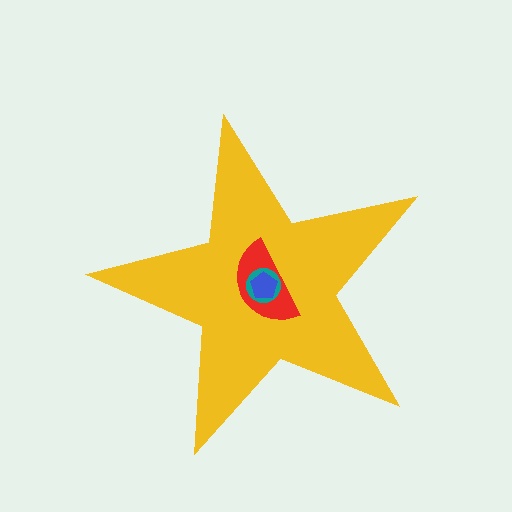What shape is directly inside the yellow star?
The red semicircle.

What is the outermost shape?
The yellow star.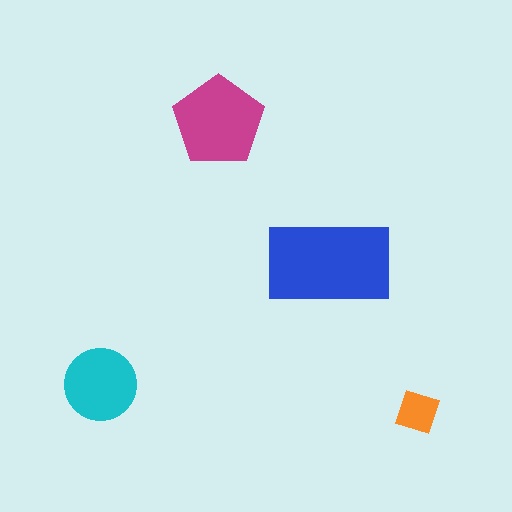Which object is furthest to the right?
The orange diamond is rightmost.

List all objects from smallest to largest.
The orange diamond, the cyan circle, the magenta pentagon, the blue rectangle.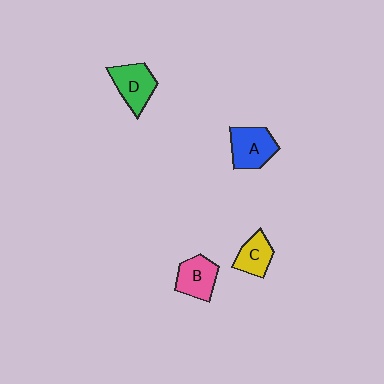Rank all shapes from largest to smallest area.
From largest to smallest: A (blue), D (green), B (pink), C (yellow).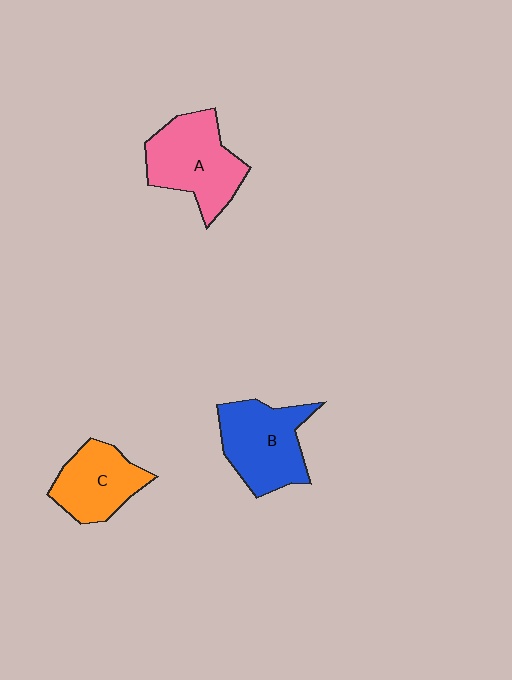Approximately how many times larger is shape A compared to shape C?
Approximately 1.3 times.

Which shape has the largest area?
Shape A (pink).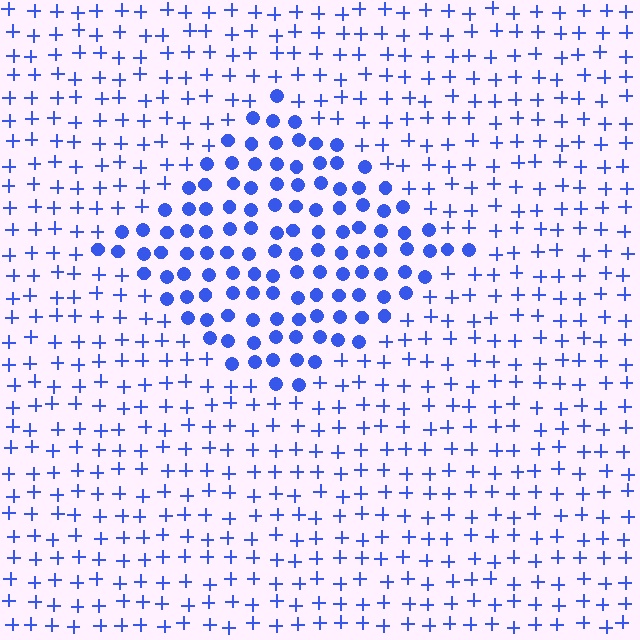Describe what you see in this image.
The image is filled with small blue elements arranged in a uniform grid. A diamond-shaped region contains circles, while the surrounding area contains plus signs. The boundary is defined purely by the change in element shape.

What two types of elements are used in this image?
The image uses circles inside the diamond region and plus signs outside it.